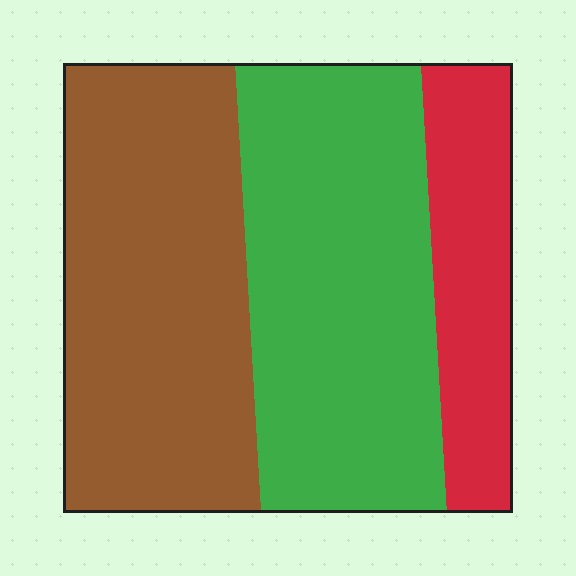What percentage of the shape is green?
Green covers 41% of the shape.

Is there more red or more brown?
Brown.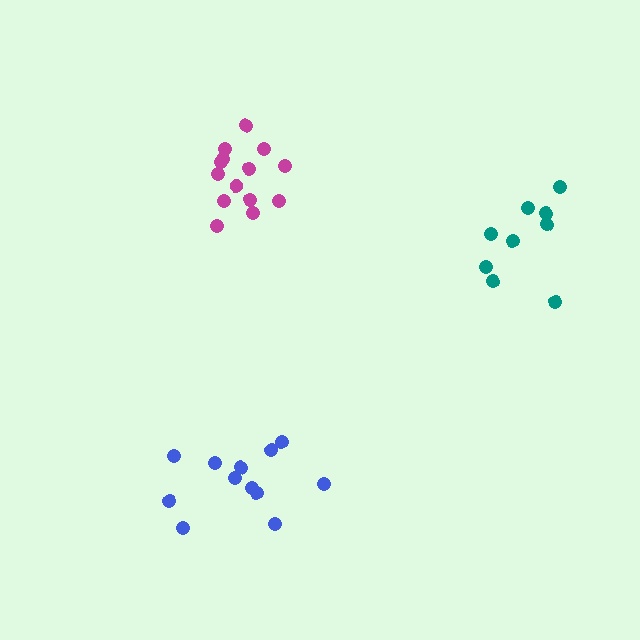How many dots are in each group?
Group 1: 9 dots, Group 2: 12 dots, Group 3: 14 dots (35 total).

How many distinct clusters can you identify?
There are 3 distinct clusters.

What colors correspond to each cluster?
The clusters are colored: teal, blue, magenta.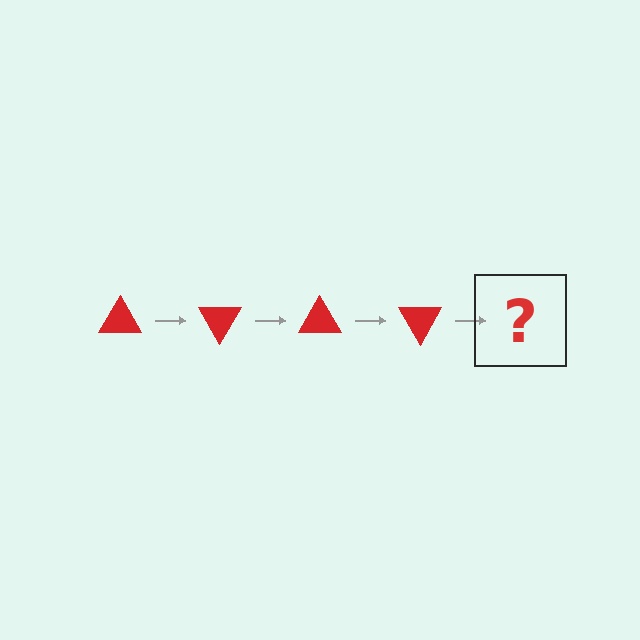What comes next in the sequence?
The next element should be a red triangle rotated 240 degrees.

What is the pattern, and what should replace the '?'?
The pattern is that the triangle rotates 60 degrees each step. The '?' should be a red triangle rotated 240 degrees.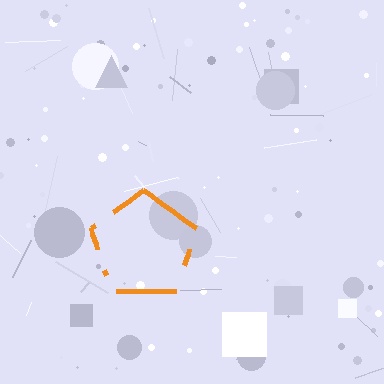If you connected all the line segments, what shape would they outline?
They would outline a pentagon.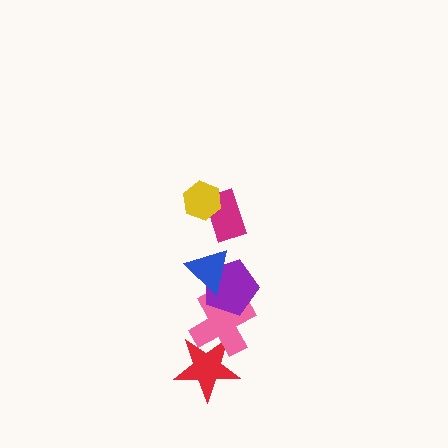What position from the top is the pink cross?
The pink cross is 5th from the top.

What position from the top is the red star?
The red star is 6th from the top.